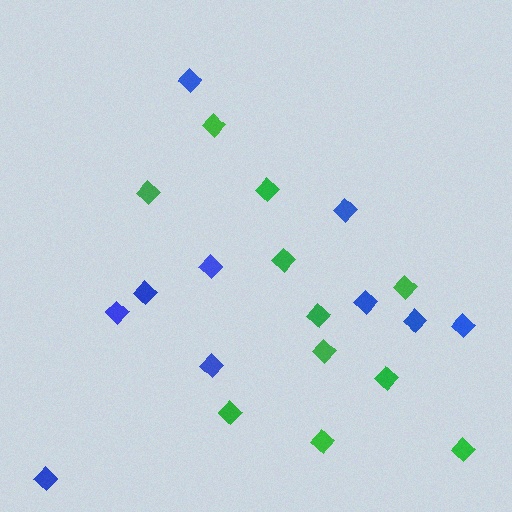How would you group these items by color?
There are 2 groups: one group of blue diamonds (10) and one group of green diamonds (11).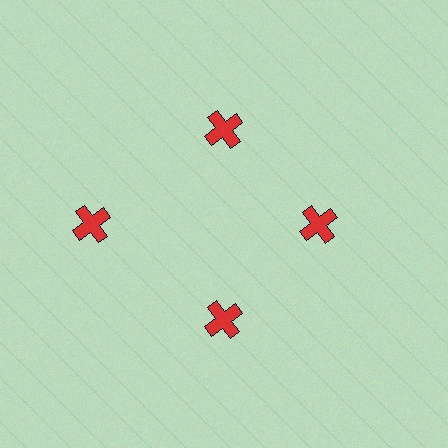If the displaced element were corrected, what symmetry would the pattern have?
It would have 4-fold rotational symmetry — the pattern would map onto itself every 90 degrees.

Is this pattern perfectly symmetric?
No. The 4 red crosses are arranged in a ring, but one element near the 9 o'clock position is pushed outward from the center, breaking the 4-fold rotational symmetry.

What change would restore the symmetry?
The symmetry would be restored by moving it inward, back onto the ring so that all 4 crosses sit at equal angles and equal distance from the center.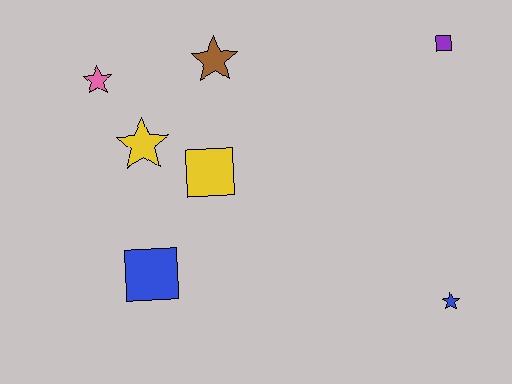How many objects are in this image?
There are 7 objects.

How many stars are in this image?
There are 4 stars.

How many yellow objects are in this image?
There are 2 yellow objects.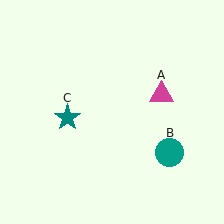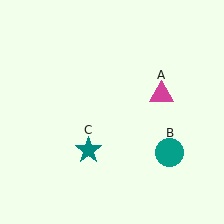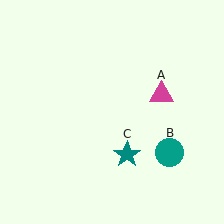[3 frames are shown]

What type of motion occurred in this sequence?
The teal star (object C) rotated counterclockwise around the center of the scene.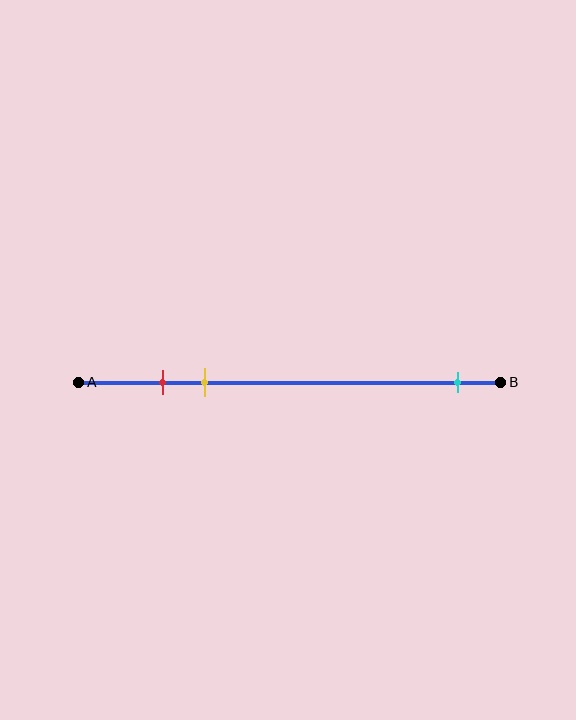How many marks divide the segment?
There are 3 marks dividing the segment.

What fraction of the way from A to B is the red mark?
The red mark is approximately 20% (0.2) of the way from A to B.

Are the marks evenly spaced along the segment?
No, the marks are not evenly spaced.